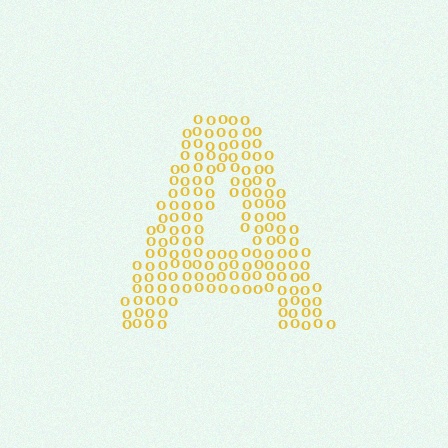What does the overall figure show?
The overall figure shows the letter A.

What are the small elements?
The small elements are letter O's.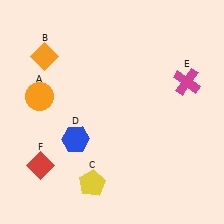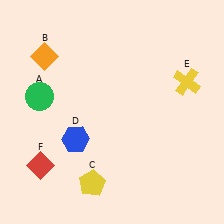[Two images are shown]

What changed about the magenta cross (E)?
In Image 1, E is magenta. In Image 2, it changed to yellow.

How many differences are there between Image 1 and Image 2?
There are 2 differences between the two images.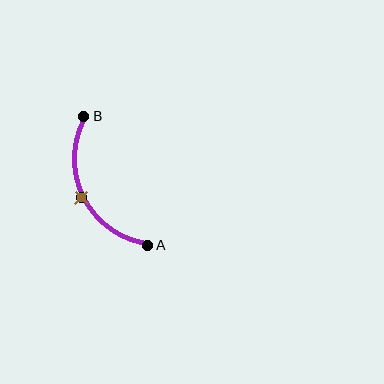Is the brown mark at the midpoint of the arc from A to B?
Yes. The brown mark lies on the arc at equal arc-length from both A and B — it is the arc midpoint.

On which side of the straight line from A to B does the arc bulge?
The arc bulges to the left of the straight line connecting A and B.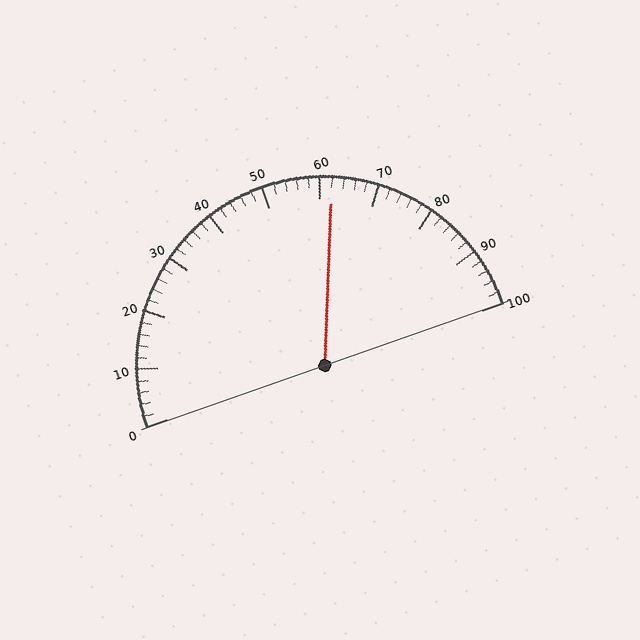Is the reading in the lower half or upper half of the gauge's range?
The reading is in the upper half of the range (0 to 100).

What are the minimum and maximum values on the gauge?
The gauge ranges from 0 to 100.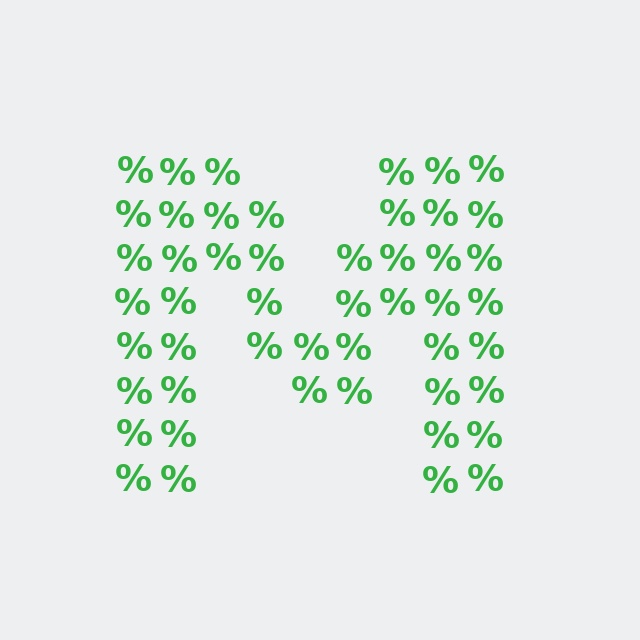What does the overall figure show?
The overall figure shows the letter M.